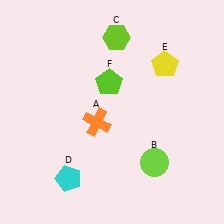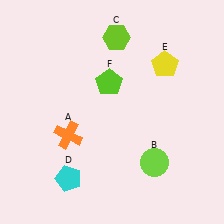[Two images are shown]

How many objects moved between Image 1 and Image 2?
1 object moved between the two images.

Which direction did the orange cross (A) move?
The orange cross (A) moved left.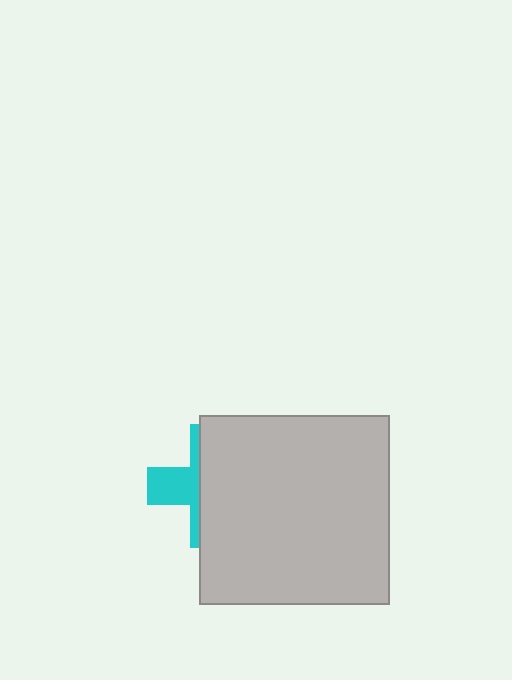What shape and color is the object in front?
The object in front is a light gray square.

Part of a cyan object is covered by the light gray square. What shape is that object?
It is a cross.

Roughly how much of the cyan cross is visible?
A small part of it is visible (roughly 36%).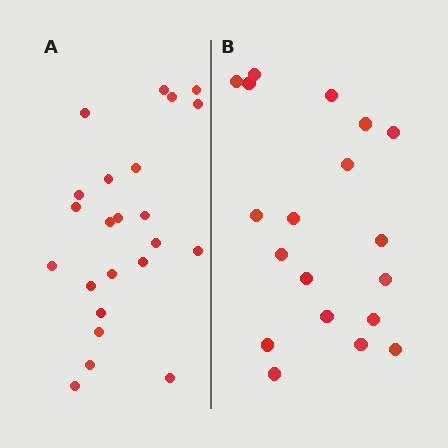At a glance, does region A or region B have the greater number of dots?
Region A (the left region) has more dots.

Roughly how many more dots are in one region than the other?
Region A has about 4 more dots than region B.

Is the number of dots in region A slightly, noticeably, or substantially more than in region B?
Region A has only slightly more — the two regions are fairly close. The ratio is roughly 1.2 to 1.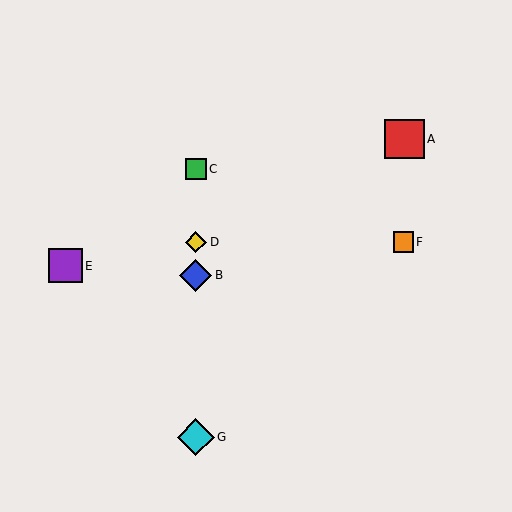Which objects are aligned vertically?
Objects B, C, D, G are aligned vertically.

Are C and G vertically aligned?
Yes, both are at x≈196.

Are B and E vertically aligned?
No, B is at x≈196 and E is at x≈65.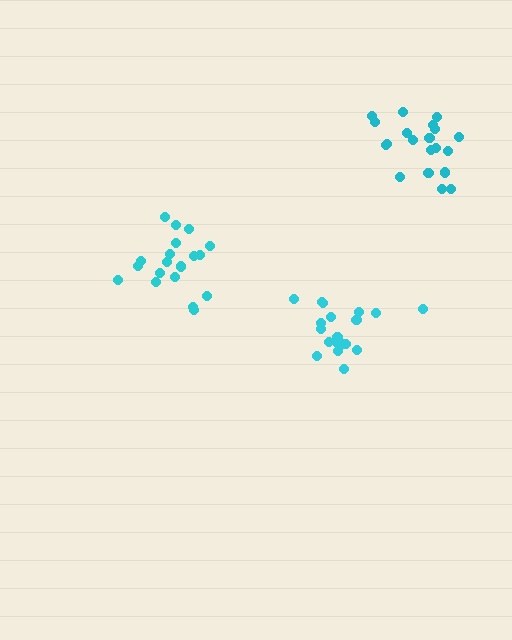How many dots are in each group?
Group 1: 20 dots, Group 2: 19 dots, Group 3: 19 dots (58 total).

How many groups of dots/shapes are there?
There are 3 groups.